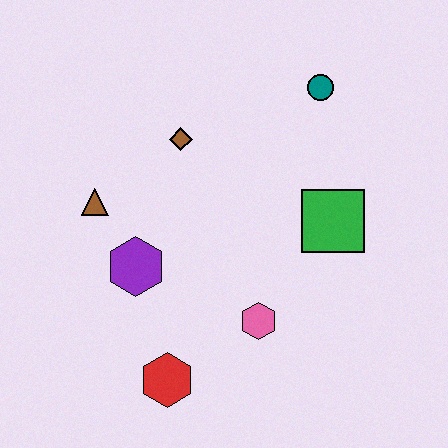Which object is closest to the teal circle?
The green square is closest to the teal circle.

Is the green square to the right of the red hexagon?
Yes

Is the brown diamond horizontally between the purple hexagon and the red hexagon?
No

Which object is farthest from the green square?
The brown triangle is farthest from the green square.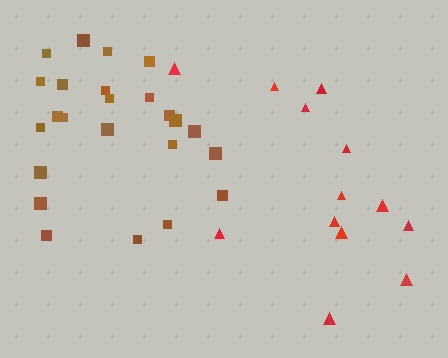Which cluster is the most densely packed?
Brown.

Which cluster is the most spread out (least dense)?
Red.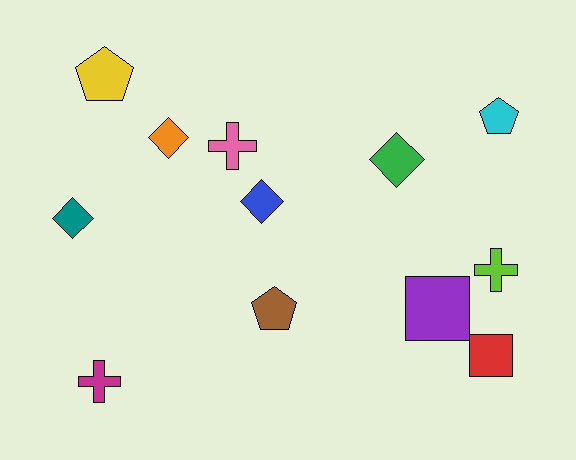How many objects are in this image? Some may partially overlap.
There are 12 objects.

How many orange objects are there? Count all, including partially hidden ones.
There is 1 orange object.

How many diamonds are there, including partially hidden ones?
There are 4 diamonds.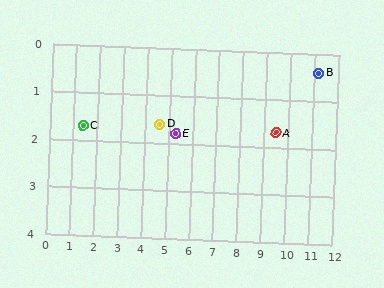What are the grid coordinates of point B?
Point B is at approximately (11.2, 0.4).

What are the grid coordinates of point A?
Point A is at approximately (9.5, 1.7).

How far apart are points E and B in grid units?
Points E and B are about 6.1 grid units apart.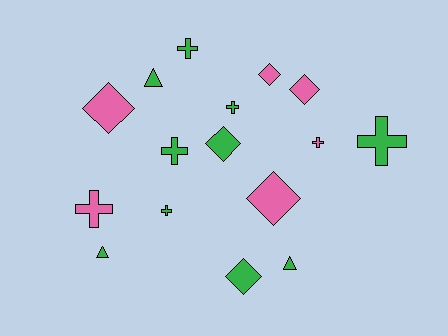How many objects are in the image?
There are 16 objects.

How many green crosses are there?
There are 5 green crosses.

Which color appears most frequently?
Green, with 10 objects.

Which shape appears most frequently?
Cross, with 7 objects.